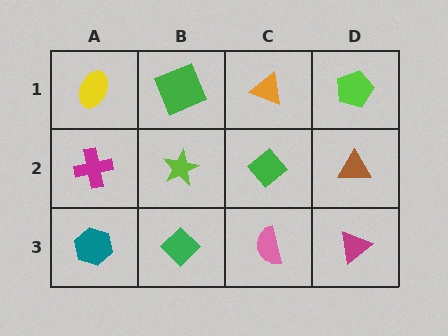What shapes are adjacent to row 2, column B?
A green square (row 1, column B), a green diamond (row 3, column B), a magenta cross (row 2, column A), a green diamond (row 2, column C).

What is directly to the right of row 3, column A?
A green diamond.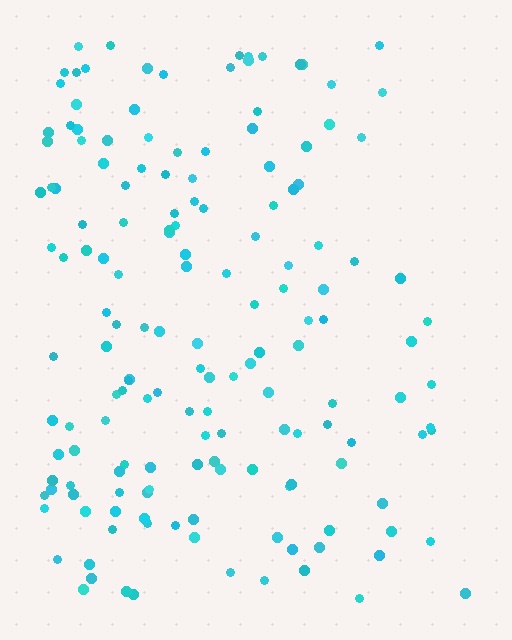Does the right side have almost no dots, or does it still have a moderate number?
Still a moderate number, just noticeably fewer than the left.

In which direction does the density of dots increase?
From right to left, with the left side densest.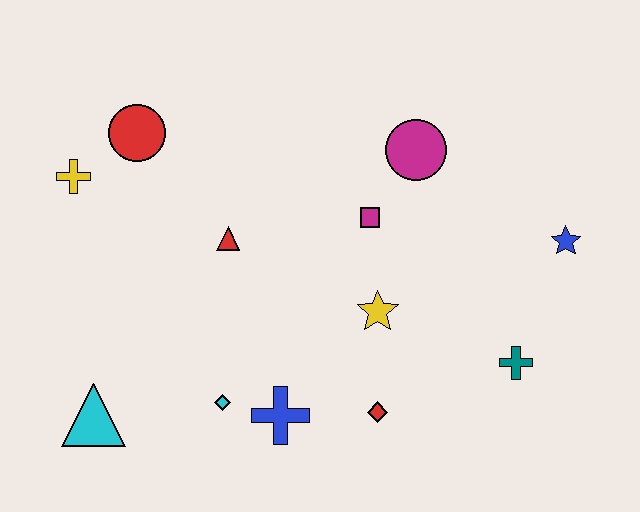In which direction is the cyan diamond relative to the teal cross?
The cyan diamond is to the left of the teal cross.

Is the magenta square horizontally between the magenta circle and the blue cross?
Yes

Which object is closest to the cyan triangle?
The cyan diamond is closest to the cyan triangle.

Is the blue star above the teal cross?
Yes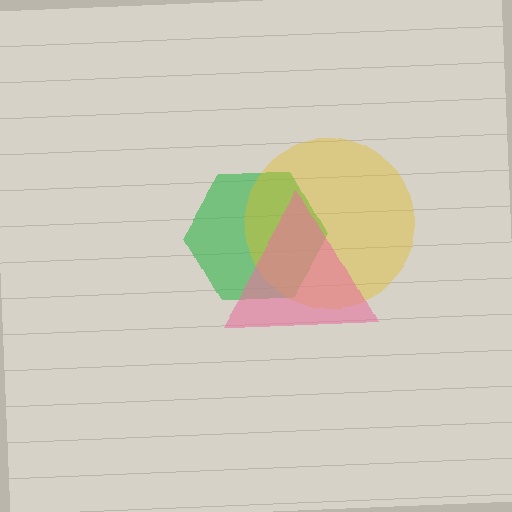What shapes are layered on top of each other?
The layered shapes are: a green hexagon, a yellow circle, a pink triangle.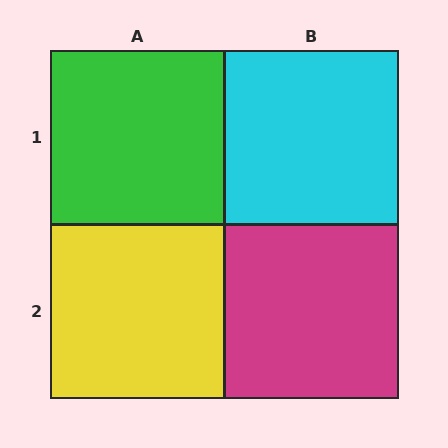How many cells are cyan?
1 cell is cyan.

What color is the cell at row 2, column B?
Magenta.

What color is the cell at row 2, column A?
Yellow.